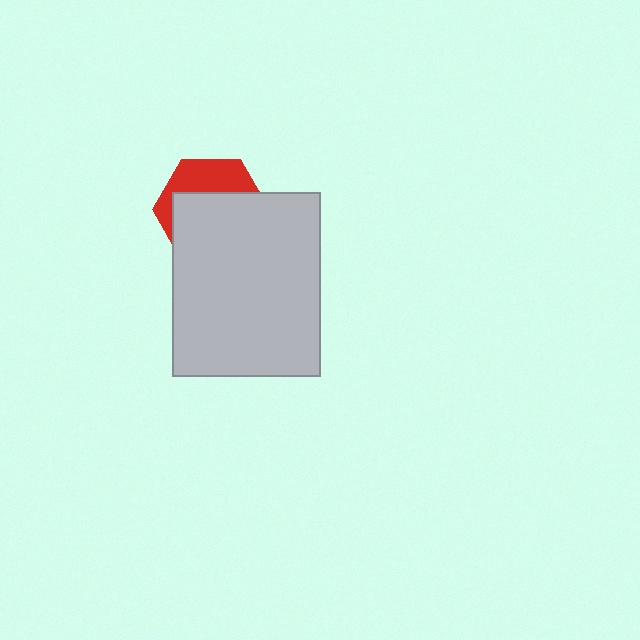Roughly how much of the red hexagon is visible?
A small part of it is visible (roughly 34%).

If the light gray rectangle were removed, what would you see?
You would see the complete red hexagon.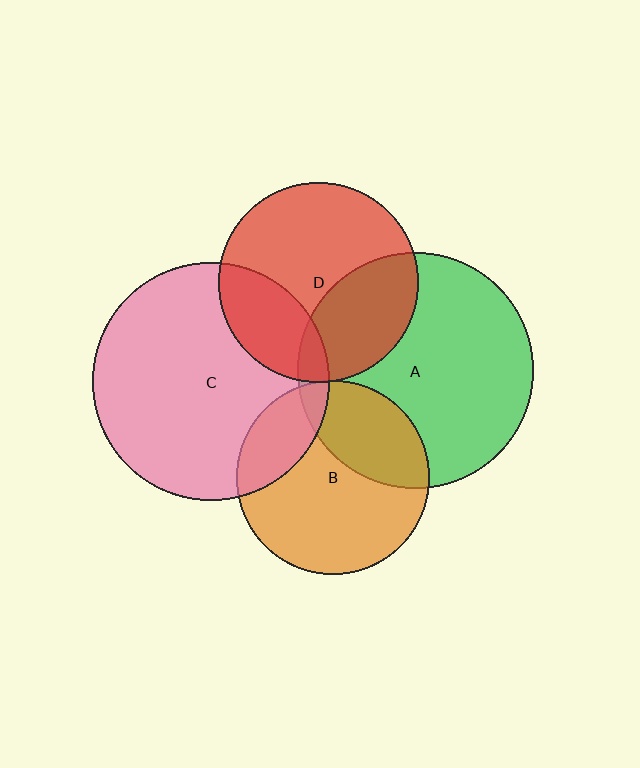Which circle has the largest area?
Circle C (pink).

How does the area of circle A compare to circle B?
Approximately 1.5 times.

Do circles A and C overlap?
Yes.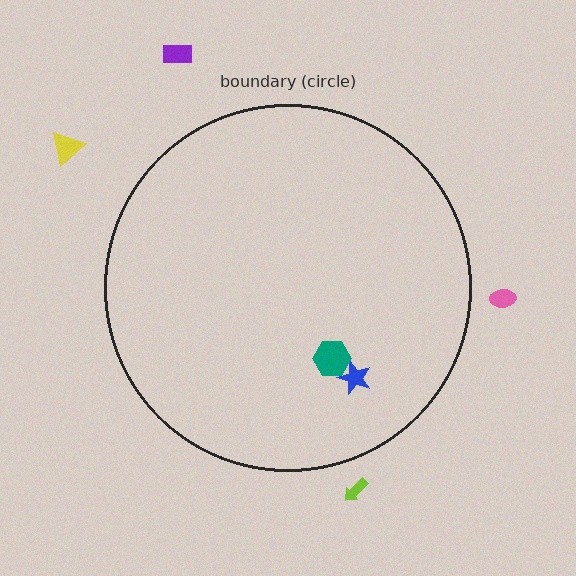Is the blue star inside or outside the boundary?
Inside.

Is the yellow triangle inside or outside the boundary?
Outside.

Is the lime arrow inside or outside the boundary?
Outside.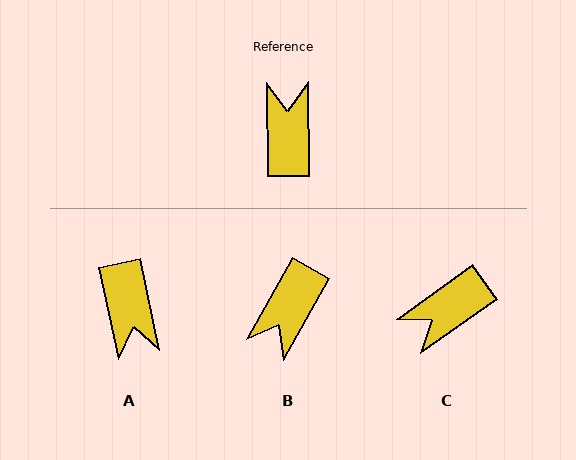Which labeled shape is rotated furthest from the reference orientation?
A, about 168 degrees away.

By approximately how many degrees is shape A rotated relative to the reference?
Approximately 168 degrees clockwise.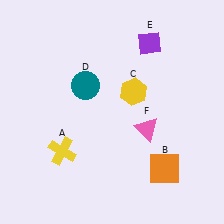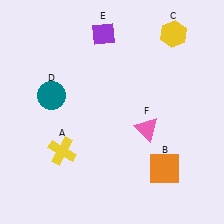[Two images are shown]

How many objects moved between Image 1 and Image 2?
3 objects moved between the two images.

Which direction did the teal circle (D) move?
The teal circle (D) moved left.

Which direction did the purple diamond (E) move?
The purple diamond (E) moved left.